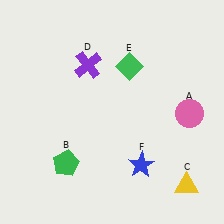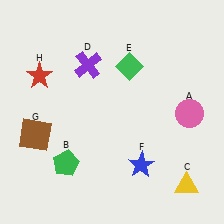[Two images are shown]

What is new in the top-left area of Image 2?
A red star (H) was added in the top-left area of Image 2.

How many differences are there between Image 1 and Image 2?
There are 2 differences between the two images.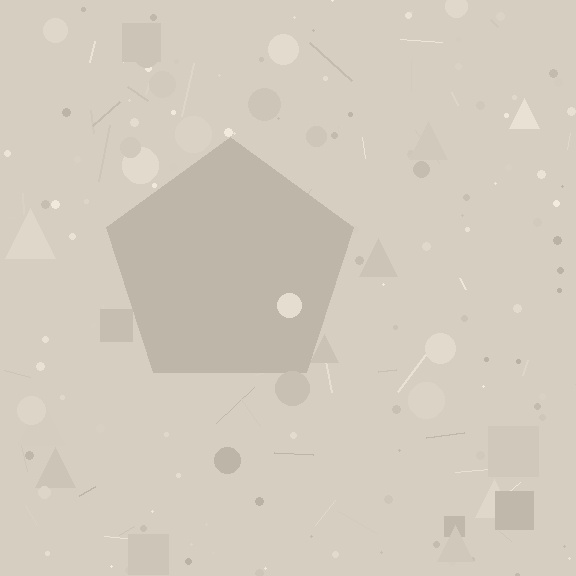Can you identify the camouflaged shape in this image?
The camouflaged shape is a pentagon.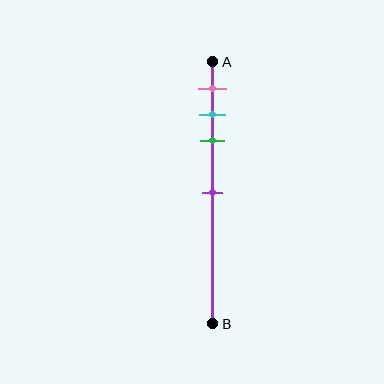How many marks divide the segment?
There are 4 marks dividing the segment.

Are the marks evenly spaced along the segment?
No, the marks are not evenly spaced.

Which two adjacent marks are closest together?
The cyan and green marks are the closest adjacent pair.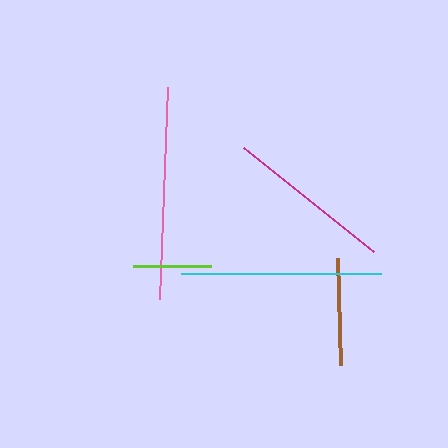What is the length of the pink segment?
The pink segment is approximately 213 pixels long.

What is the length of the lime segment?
The lime segment is approximately 78 pixels long.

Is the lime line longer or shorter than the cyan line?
The cyan line is longer than the lime line.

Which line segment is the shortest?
The lime line is the shortest at approximately 78 pixels.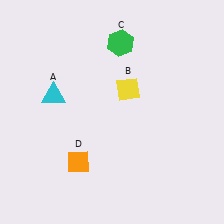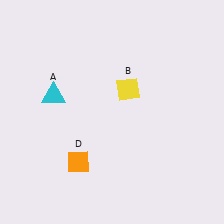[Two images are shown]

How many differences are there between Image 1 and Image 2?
There is 1 difference between the two images.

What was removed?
The green hexagon (C) was removed in Image 2.